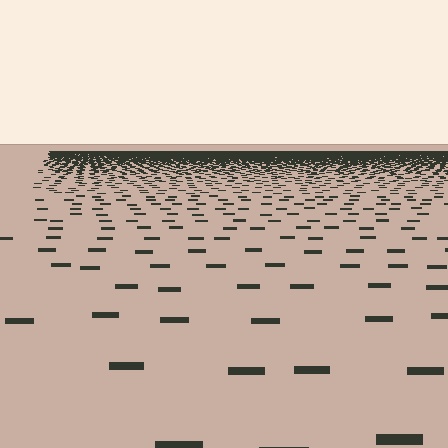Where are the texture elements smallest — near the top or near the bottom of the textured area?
Near the top.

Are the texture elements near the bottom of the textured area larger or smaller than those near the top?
Larger. Near the bottom, elements are closer to the viewer and appear at a bigger on-screen size.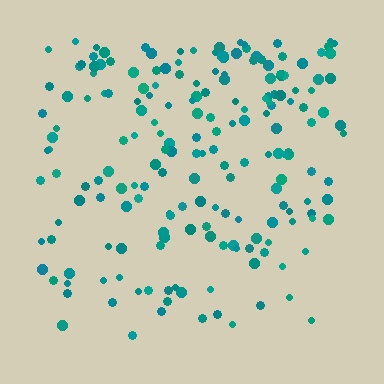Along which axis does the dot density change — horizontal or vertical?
Vertical.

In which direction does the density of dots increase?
From bottom to top, with the top side densest.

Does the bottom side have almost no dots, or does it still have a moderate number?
Still a moderate number, just noticeably fewer than the top.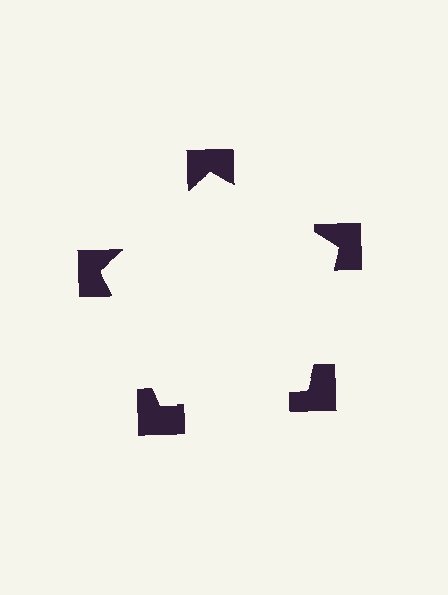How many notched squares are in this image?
There are 5 — one at each vertex of the illusory pentagon.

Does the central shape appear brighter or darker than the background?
It typically appears slightly brighter than the background, even though no actual brightness change is drawn.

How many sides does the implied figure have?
5 sides.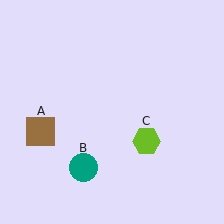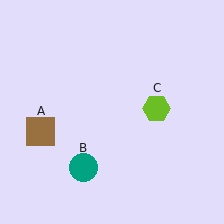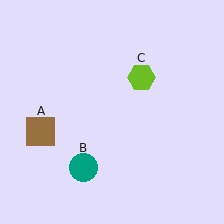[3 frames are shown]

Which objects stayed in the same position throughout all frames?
Brown square (object A) and teal circle (object B) remained stationary.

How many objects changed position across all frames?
1 object changed position: lime hexagon (object C).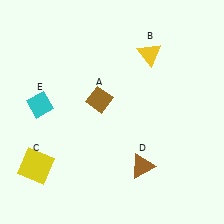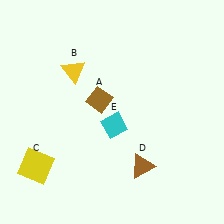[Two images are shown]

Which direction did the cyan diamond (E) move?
The cyan diamond (E) moved right.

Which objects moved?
The objects that moved are: the yellow triangle (B), the cyan diamond (E).